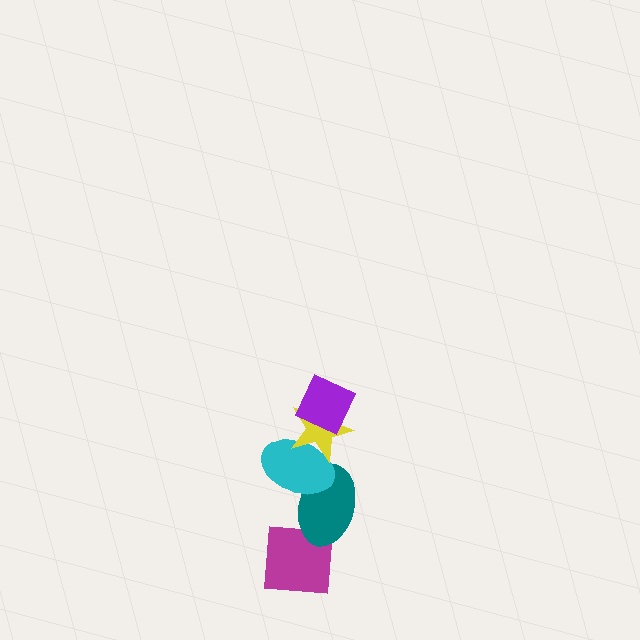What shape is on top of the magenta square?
The teal ellipse is on top of the magenta square.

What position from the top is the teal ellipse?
The teal ellipse is 4th from the top.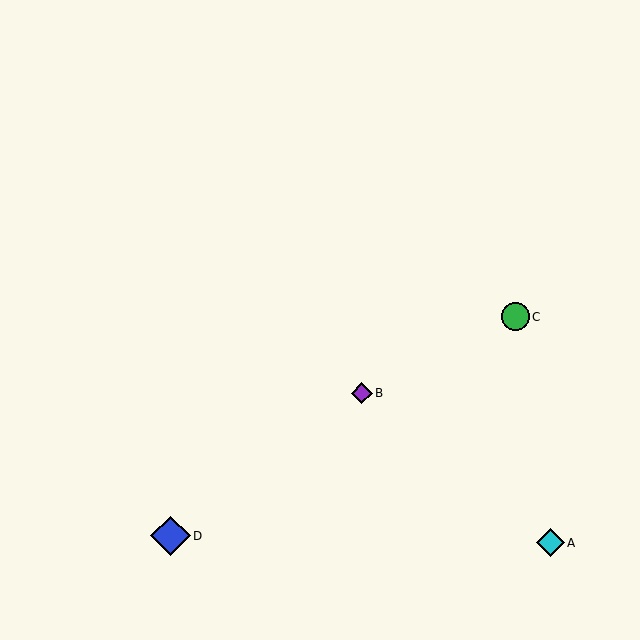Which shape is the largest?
The blue diamond (labeled D) is the largest.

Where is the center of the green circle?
The center of the green circle is at (515, 317).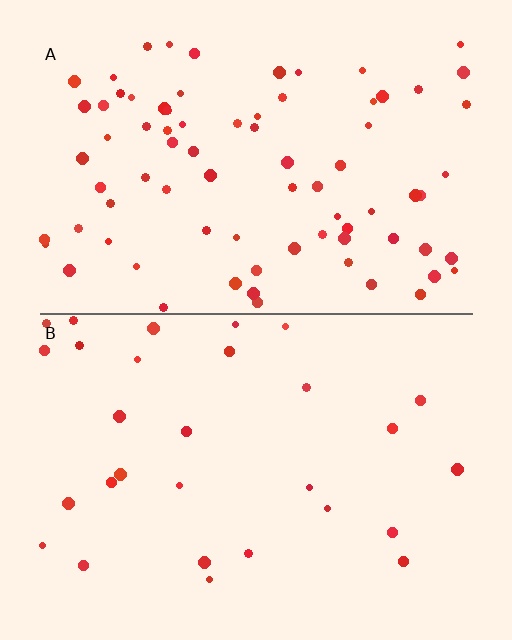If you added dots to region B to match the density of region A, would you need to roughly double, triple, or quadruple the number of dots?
Approximately triple.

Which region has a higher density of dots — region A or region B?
A (the top).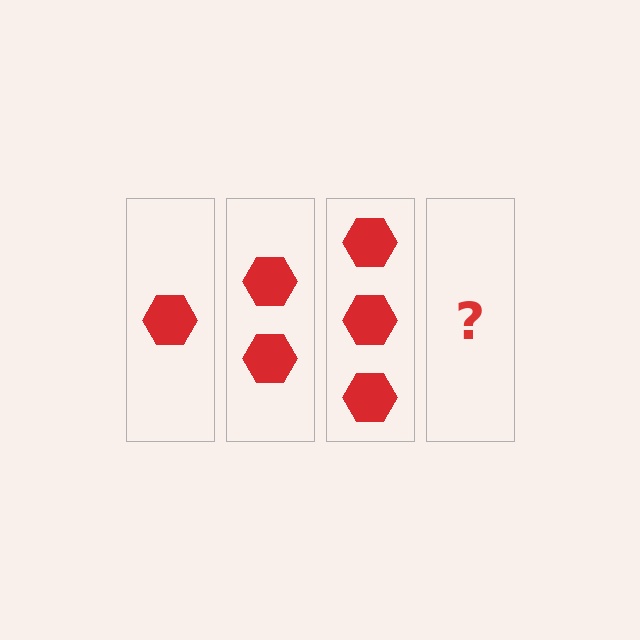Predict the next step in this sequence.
The next step is 4 hexagons.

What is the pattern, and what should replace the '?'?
The pattern is that each step adds one more hexagon. The '?' should be 4 hexagons.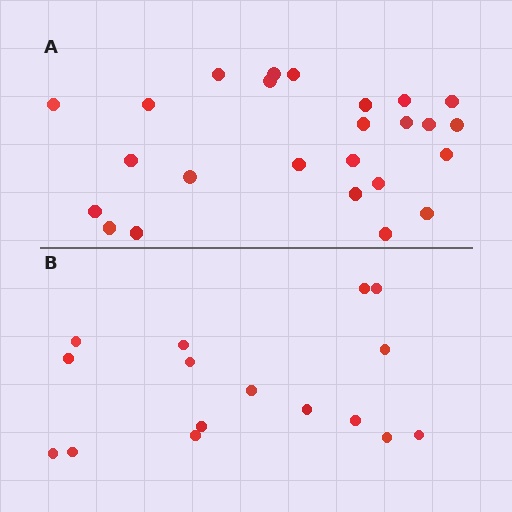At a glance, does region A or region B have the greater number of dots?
Region A (the top region) has more dots.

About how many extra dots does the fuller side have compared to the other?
Region A has roughly 8 or so more dots than region B.